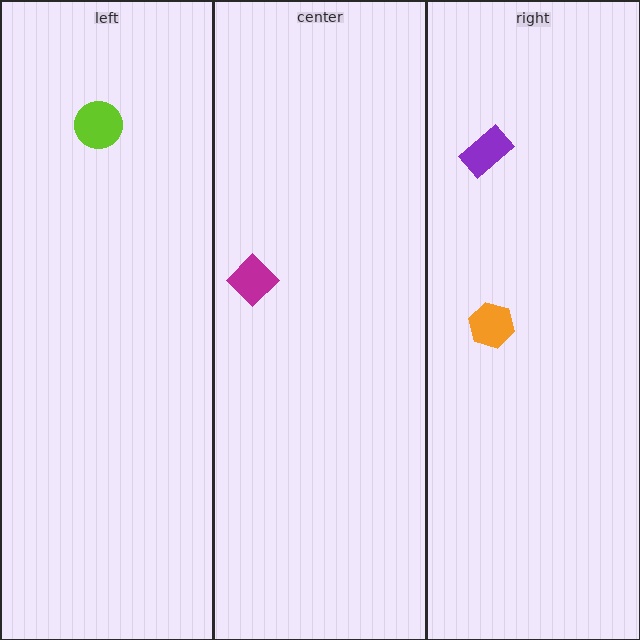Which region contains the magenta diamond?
The center region.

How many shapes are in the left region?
1.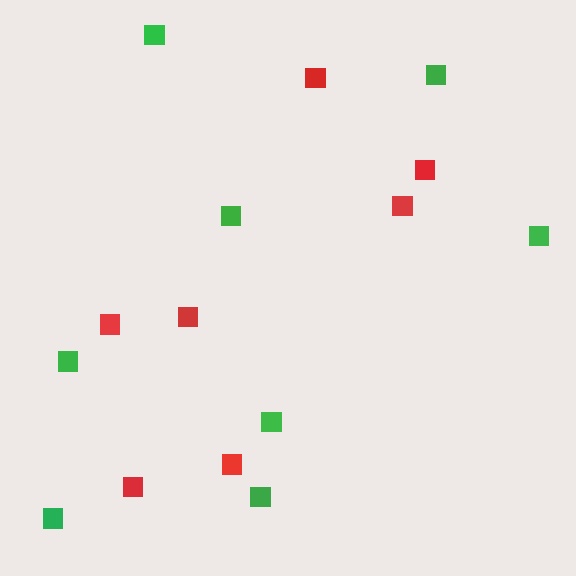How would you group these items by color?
There are 2 groups: one group of red squares (7) and one group of green squares (8).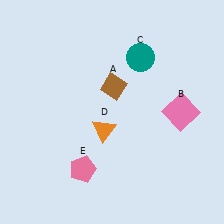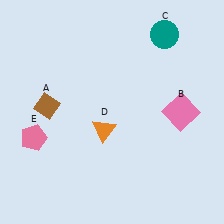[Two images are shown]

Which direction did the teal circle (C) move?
The teal circle (C) moved right.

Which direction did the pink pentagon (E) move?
The pink pentagon (E) moved left.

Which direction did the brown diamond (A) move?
The brown diamond (A) moved left.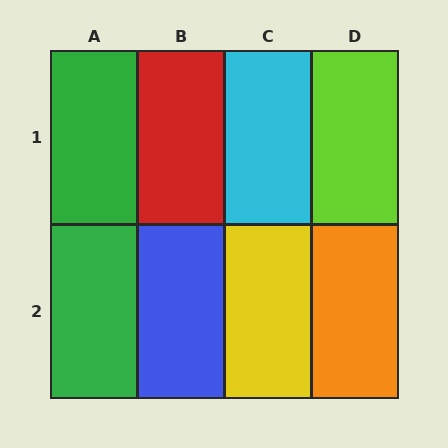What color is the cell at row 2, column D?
Orange.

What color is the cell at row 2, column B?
Blue.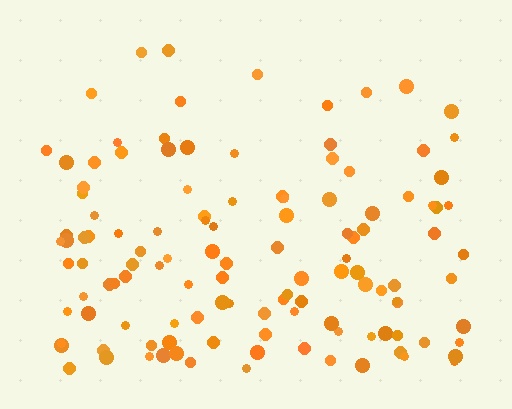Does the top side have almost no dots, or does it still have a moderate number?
Still a moderate number, just noticeably fewer than the bottom.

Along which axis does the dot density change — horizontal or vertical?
Vertical.